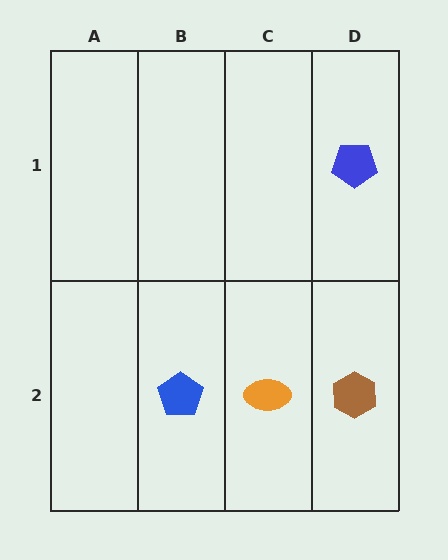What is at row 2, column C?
An orange ellipse.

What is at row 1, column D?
A blue pentagon.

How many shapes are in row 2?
3 shapes.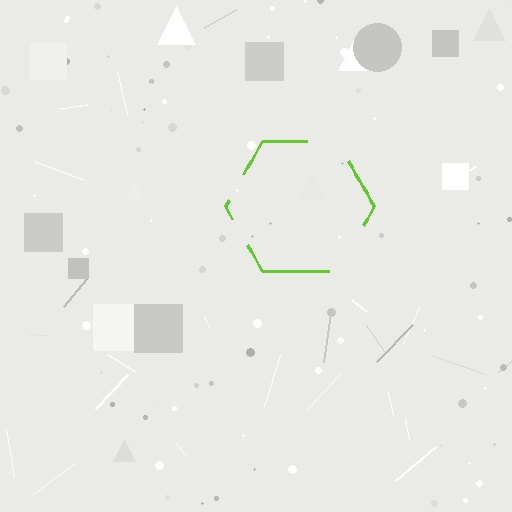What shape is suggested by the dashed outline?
The dashed outline suggests a hexagon.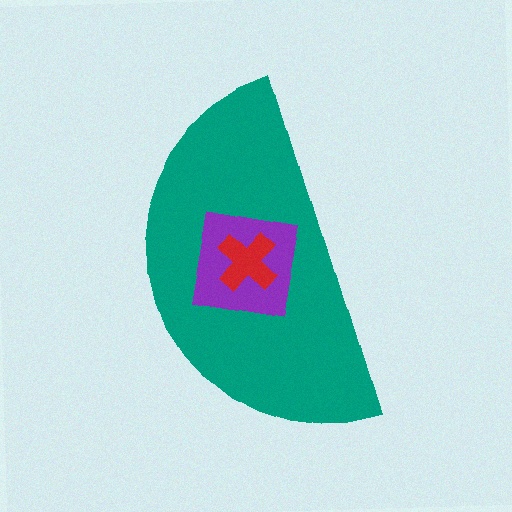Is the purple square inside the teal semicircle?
Yes.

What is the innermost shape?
The red cross.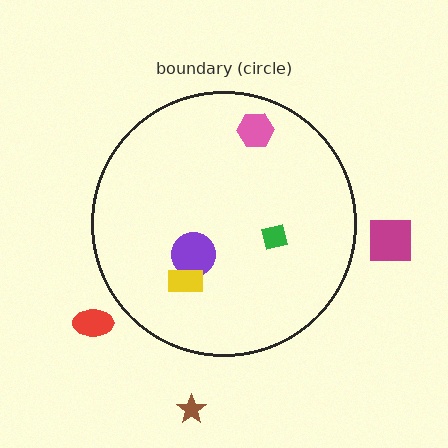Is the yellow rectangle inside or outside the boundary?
Inside.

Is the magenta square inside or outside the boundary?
Outside.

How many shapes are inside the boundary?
4 inside, 3 outside.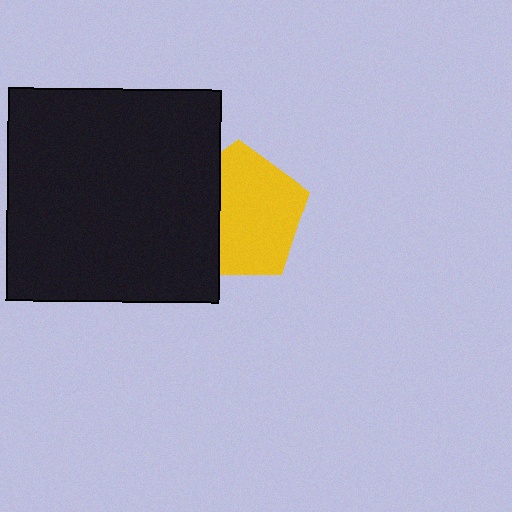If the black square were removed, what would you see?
You would see the complete yellow pentagon.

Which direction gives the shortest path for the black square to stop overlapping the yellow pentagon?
Moving left gives the shortest separation.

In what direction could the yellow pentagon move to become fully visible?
The yellow pentagon could move right. That would shift it out from behind the black square entirely.